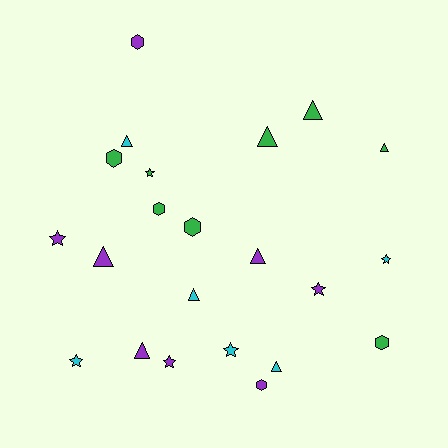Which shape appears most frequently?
Triangle, with 9 objects.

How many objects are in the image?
There are 22 objects.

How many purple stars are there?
There are 3 purple stars.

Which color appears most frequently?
Purple, with 8 objects.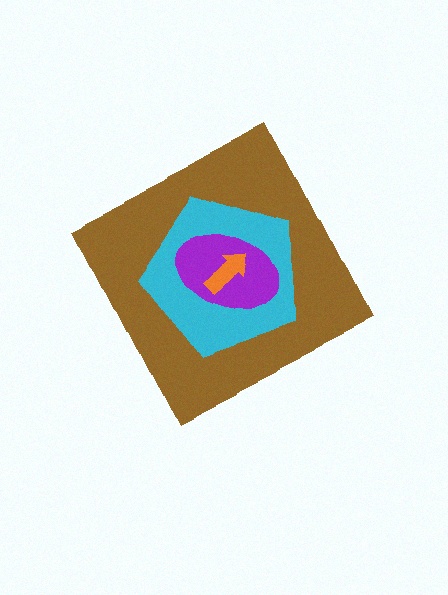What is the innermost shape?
The orange arrow.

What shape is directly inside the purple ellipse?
The orange arrow.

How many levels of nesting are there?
4.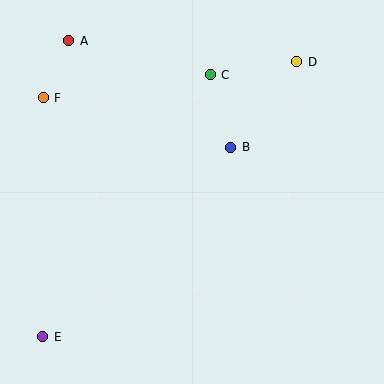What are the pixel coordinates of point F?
Point F is at (43, 98).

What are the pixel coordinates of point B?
Point B is at (231, 147).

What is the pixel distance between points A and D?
The distance between A and D is 229 pixels.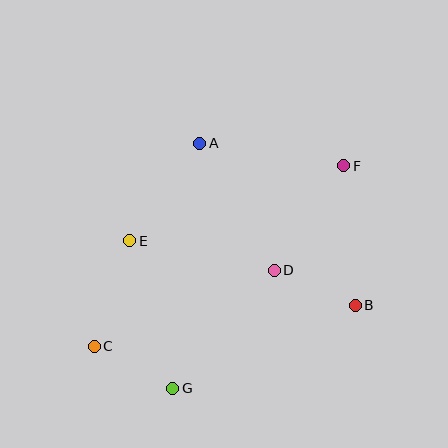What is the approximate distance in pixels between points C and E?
The distance between C and E is approximately 112 pixels.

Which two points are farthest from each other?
Points C and F are farthest from each other.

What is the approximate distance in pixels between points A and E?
The distance between A and E is approximately 120 pixels.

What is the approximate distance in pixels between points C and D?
The distance between C and D is approximately 195 pixels.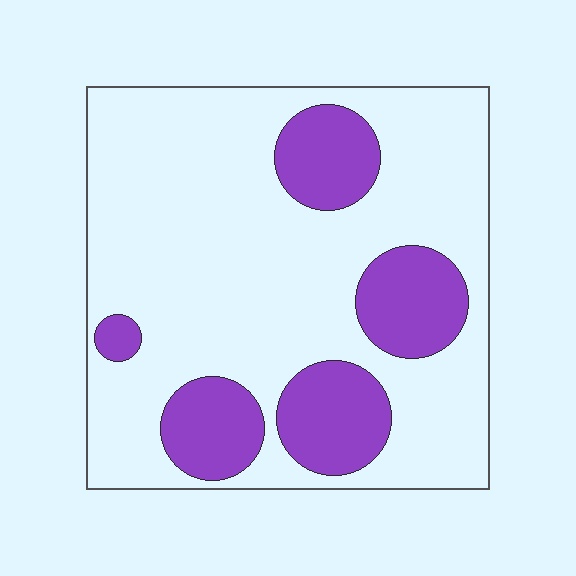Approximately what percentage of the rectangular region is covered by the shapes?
Approximately 25%.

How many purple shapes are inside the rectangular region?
5.